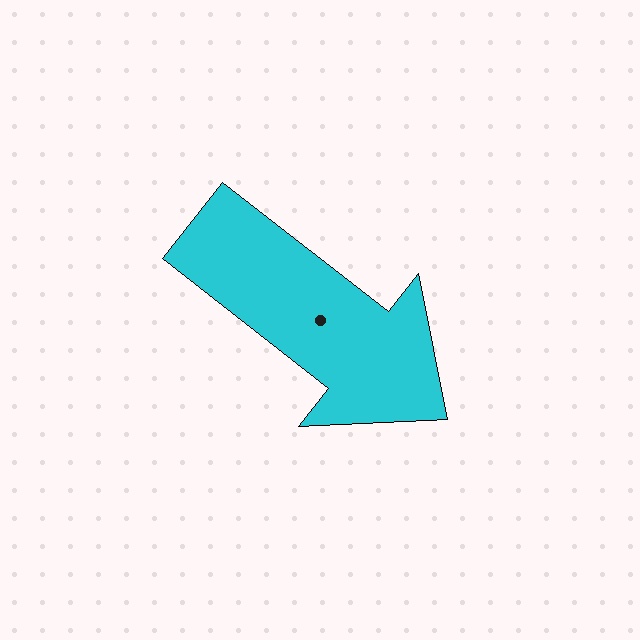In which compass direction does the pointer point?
Southeast.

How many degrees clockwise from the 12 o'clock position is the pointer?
Approximately 128 degrees.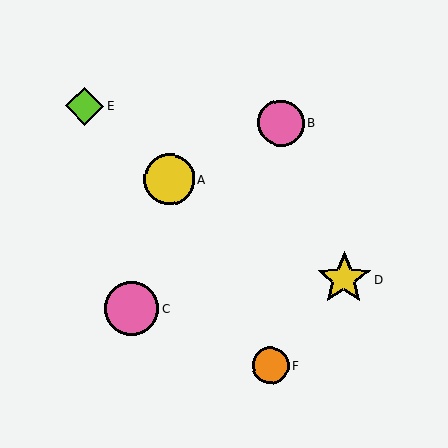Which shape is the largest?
The yellow star (labeled D) is the largest.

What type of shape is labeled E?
Shape E is a lime diamond.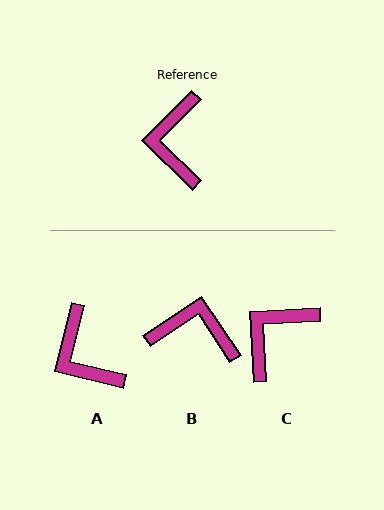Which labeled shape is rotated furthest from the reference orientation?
B, about 102 degrees away.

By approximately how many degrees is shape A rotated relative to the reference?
Approximately 31 degrees counter-clockwise.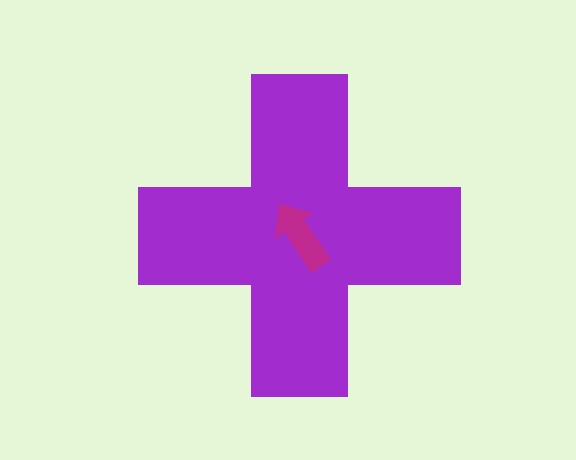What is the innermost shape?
The magenta arrow.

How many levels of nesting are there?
2.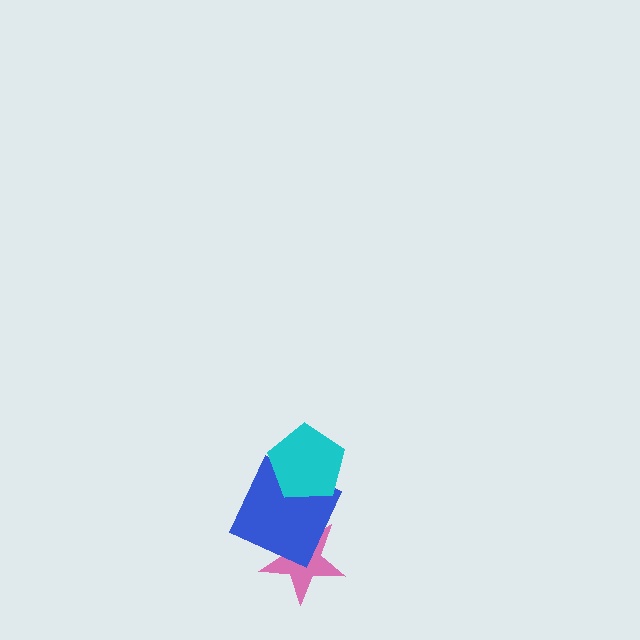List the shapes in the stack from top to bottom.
From top to bottom: the cyan pentagon, the blue square, the pink star.